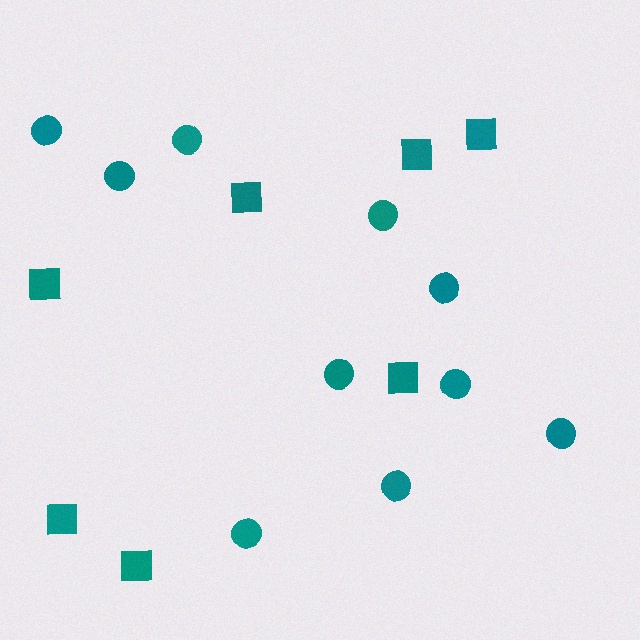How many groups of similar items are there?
There are 2 groups: one group of squares (7) and one group of circles (10).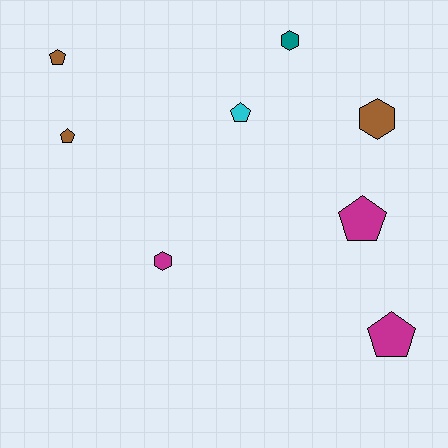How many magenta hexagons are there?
There is 1 magenta hexagon.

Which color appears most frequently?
Brown, with 3 objects.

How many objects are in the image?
There are 8 objects.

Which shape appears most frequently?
Pentagon, with 5 objects.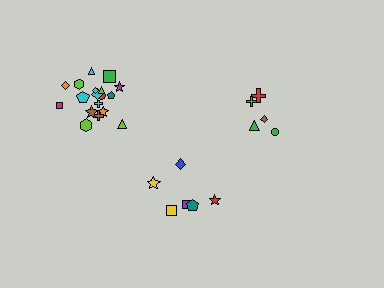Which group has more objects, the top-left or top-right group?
The top-left group.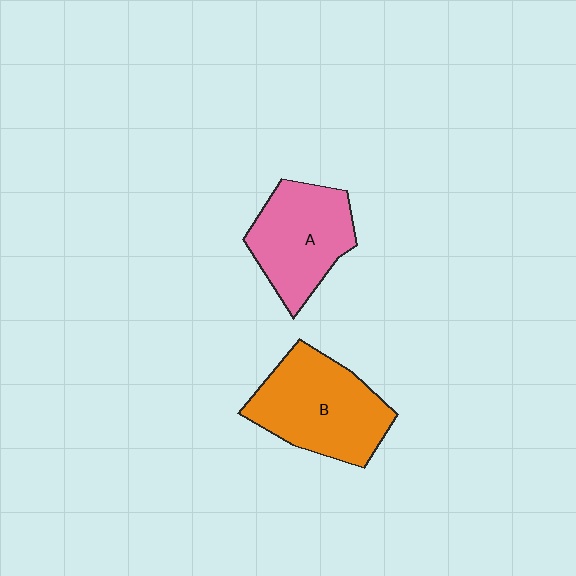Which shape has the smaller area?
Shape A (pink).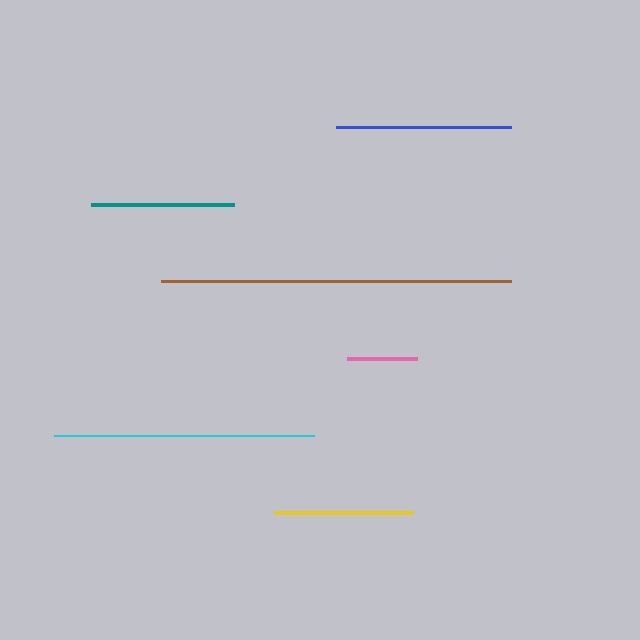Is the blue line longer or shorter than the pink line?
The blue line is longer than the pink line.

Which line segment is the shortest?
The pink line is the shortest at approximately 70 pixels.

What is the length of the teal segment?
The teal segment is approximately 143 pixels long.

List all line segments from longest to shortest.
From longest to shortest: brown, cyan, blue, teal, yellow, pink.